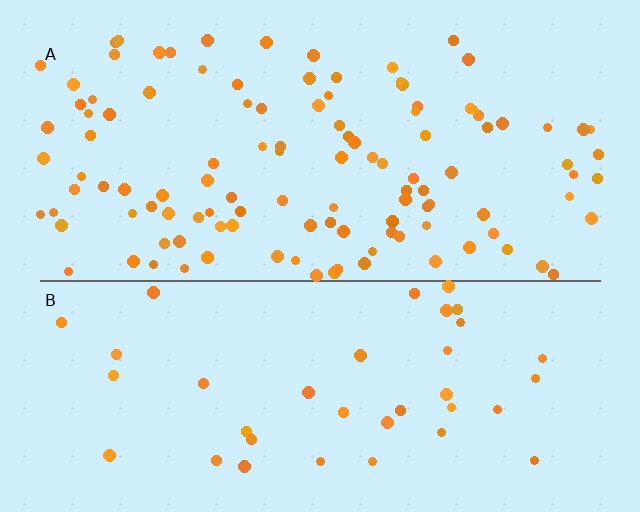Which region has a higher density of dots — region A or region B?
A (the top).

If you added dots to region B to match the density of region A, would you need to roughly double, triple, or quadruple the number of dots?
Approximately triple.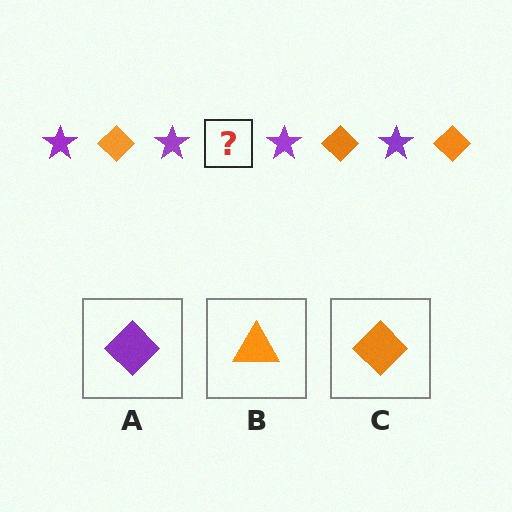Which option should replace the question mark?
Option C.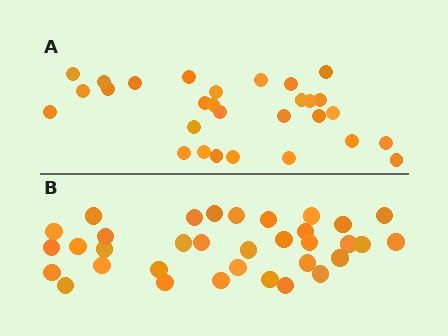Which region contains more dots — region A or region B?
Region B (the bottom region) has more dots.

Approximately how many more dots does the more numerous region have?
Region B has about 5 more dots than region A.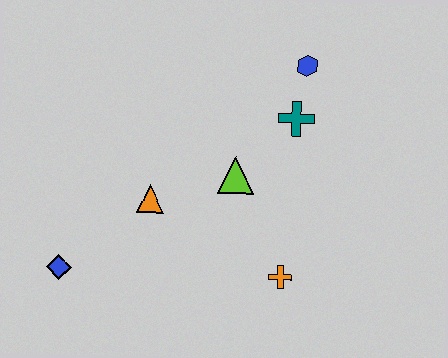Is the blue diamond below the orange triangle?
Yes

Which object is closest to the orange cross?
The lime triangle is closest to the orange cross.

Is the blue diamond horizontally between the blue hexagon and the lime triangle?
No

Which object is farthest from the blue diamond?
The blue hexagon is farthest from the blue diamond.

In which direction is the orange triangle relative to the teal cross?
The orange triangle is to the left of the teal cross.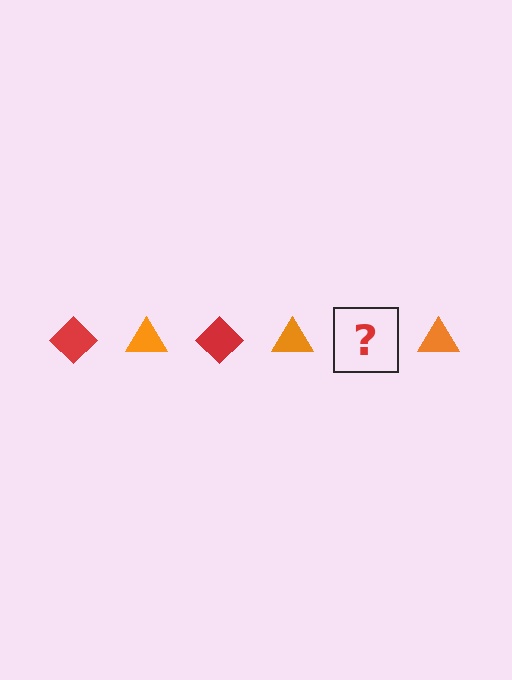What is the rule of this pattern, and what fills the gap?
The rule is that the pattern alternates between red diamond and orange triangle. The gap should be filled with a red diamond.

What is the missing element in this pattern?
The missing element is a red diamond.